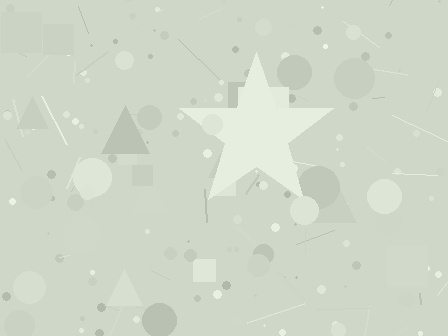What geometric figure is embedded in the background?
A star is embedded in the background.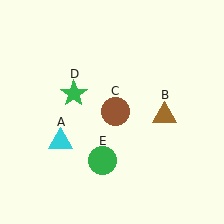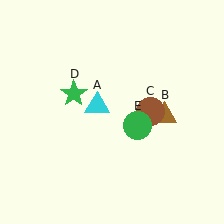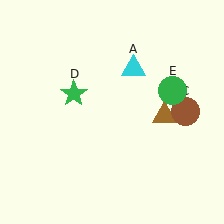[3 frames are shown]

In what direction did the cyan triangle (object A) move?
The cyan triangle (object A) moved up and to the right.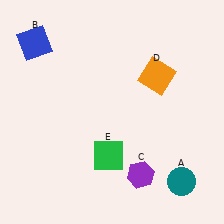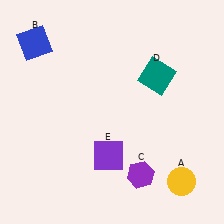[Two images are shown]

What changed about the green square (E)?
In Image 1, E is green. In Image 2, it changed to purple.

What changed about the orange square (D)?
In Image 1, D is orange. In Image 2, it changed to teal.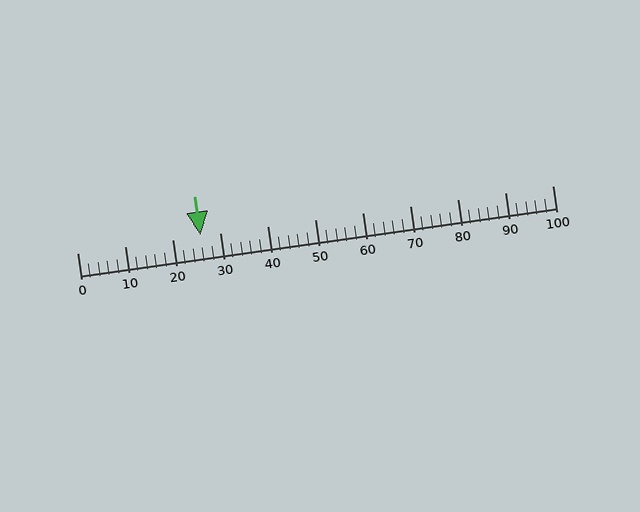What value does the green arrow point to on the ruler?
The green arrow points to approximately 26.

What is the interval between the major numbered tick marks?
The major tick marks are spaced 10 units apart.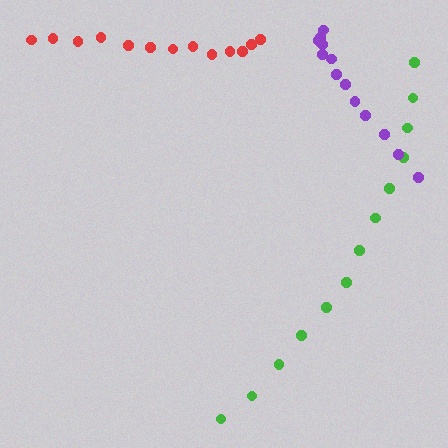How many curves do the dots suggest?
There are 3 distinct paths.